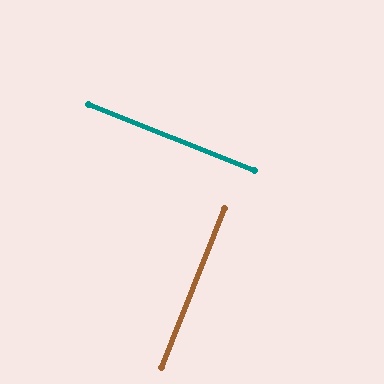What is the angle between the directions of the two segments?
Approximately 90 degrees.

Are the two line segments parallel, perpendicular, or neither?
Perpendicular — they meet at approximately 90°.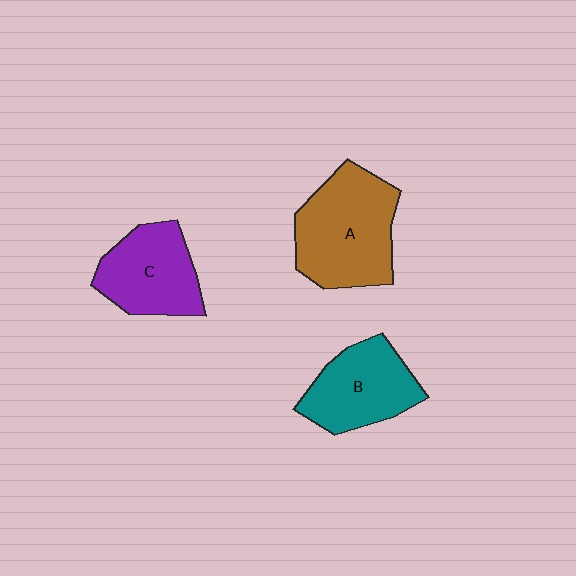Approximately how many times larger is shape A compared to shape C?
Approximately 1.3 times.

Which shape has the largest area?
Shape A (brown).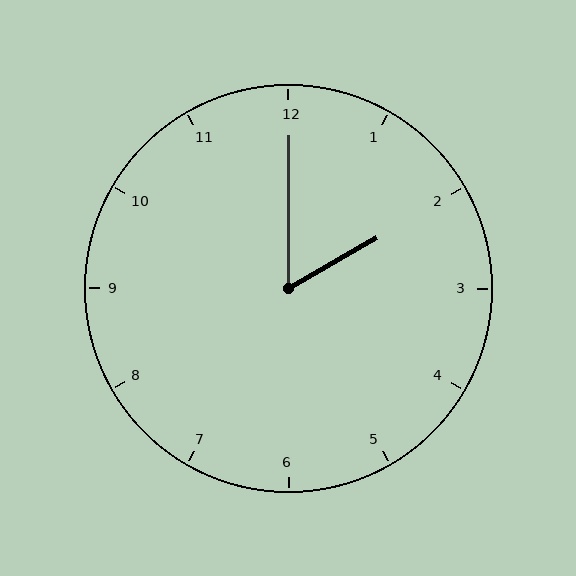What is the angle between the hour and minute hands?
Approximately 60 degrees.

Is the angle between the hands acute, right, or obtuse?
It is acute.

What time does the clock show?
2:00.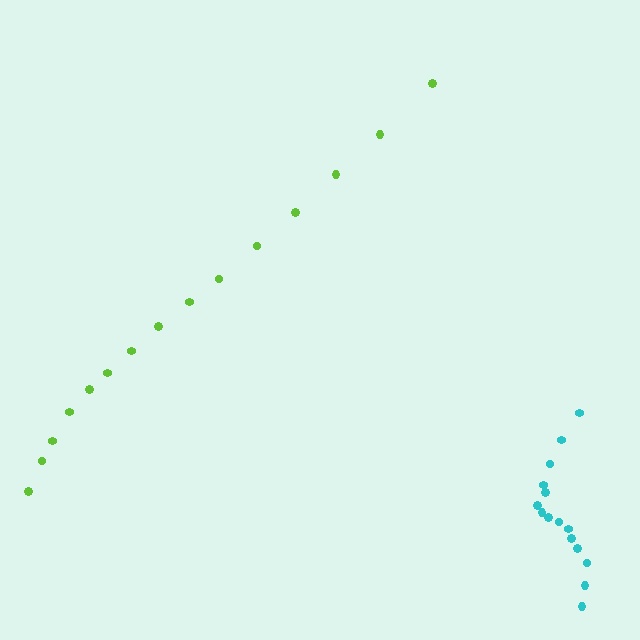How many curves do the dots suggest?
There are 2 distinct paths.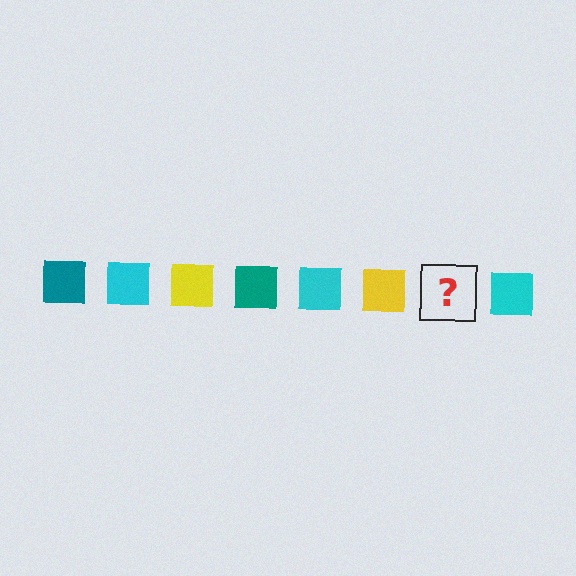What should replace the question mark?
The question mark should be replaced with a teal square.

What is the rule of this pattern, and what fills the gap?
The rule is that the pattern cycles through teal, cyan, yellow squares. The gap should be filled with a teal square.